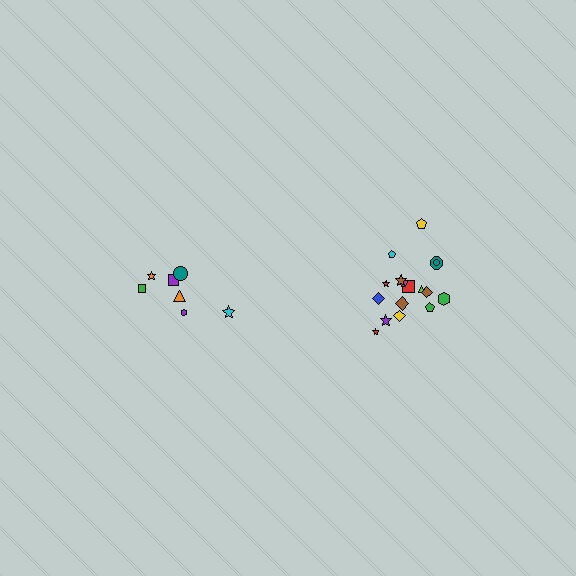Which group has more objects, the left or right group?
The right group.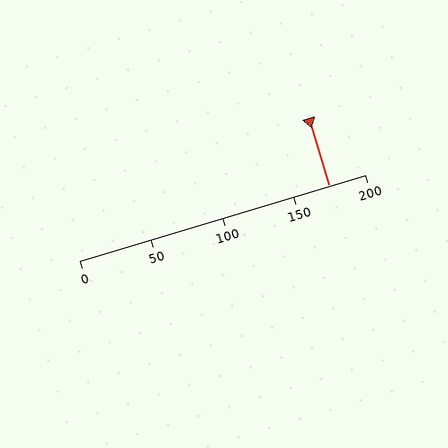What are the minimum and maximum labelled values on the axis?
The axis runs from 0 to 200.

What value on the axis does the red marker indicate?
The marker indicates approximately 175.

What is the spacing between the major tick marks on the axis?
The major ticks are spaced 50 apart.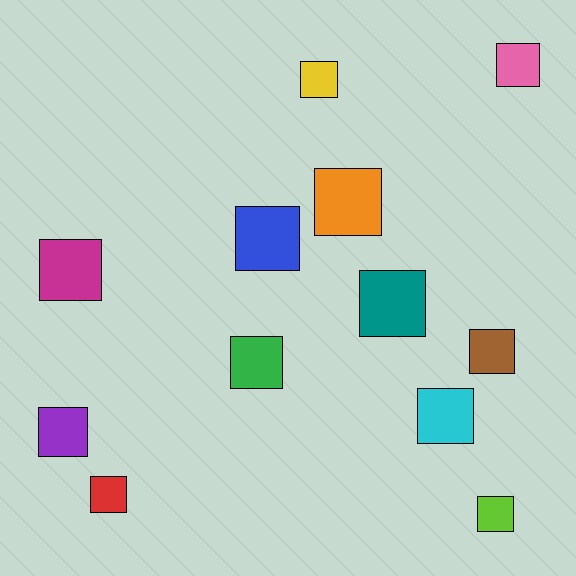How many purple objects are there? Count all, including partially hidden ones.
There is 1 purple object.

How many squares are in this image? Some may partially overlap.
There are 12 squares.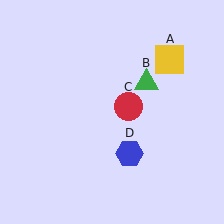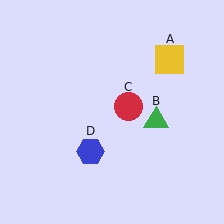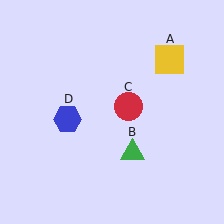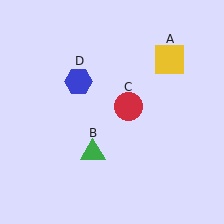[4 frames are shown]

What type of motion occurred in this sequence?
The green triangle (object B), blue hexagon (object D) rotated clockwise around the center of the scene.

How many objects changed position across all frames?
2 objects changed position: green triangle (object B), blue hexagon (object D).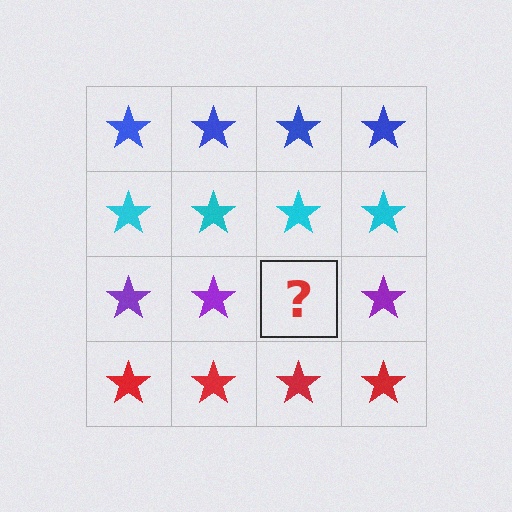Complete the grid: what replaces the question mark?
The question mark should be replaced with a purple star.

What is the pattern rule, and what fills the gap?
The rule is that each row has a consistent color. The gap should be filled with a purple star.